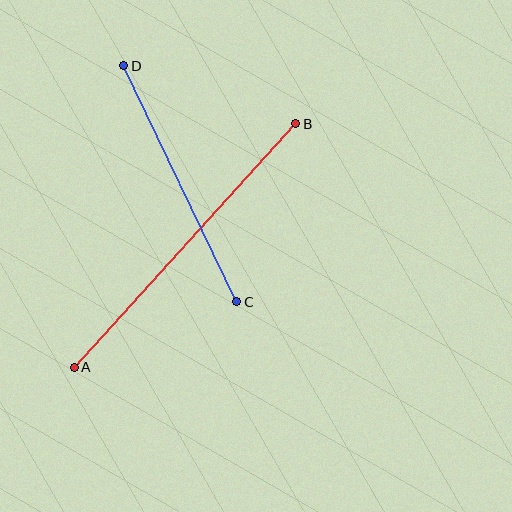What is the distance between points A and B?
The distance is approximately 329 pixels.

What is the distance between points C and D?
The distance is approximately 262 pixels.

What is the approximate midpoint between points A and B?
The midpoint is at approximately (185, 246) pixels.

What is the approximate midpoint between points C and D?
The midpoint is at approximately (180, 184) pixels.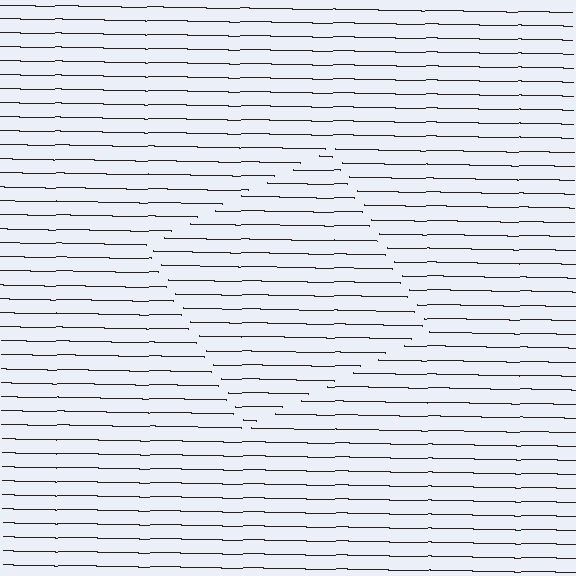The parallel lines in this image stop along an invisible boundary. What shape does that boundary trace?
An illusory square. The interior of the shape contains the same grating, shifted by half a period — the contour is defined by the phase discontinuity where line-ends from the inner and outer gratings abut.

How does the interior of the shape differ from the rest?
The interior of the shape contains the same grating, shifted by half a period — the contour is defined by the phase discontinuity where line-ends from the inner and outer gratings abut.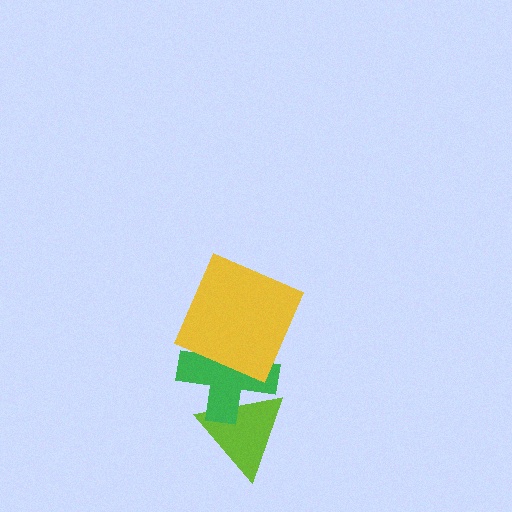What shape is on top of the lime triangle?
The green cross is on top of the lime triangle.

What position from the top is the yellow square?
The yellow square is 1st from the top.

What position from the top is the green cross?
The green cross is 2nd from the top.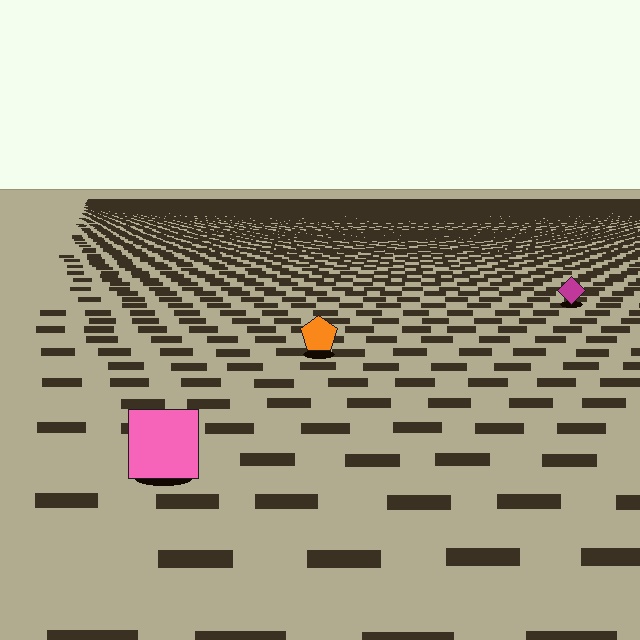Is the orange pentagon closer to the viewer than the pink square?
No. The pink square is closer — you can tell from the texture gradient: the ground texture is coarser near it.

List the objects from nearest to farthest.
From nearest to farthest: the pink square, the orange pentagon, the magenta diamond.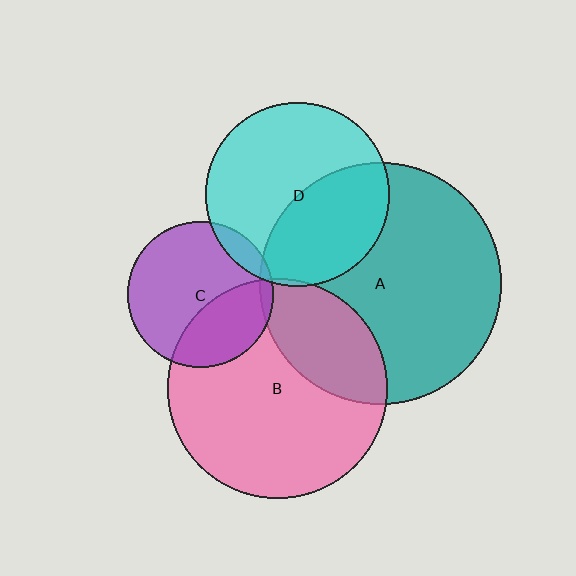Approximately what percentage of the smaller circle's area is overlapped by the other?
Approximately 40%.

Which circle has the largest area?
Circle A (teal).